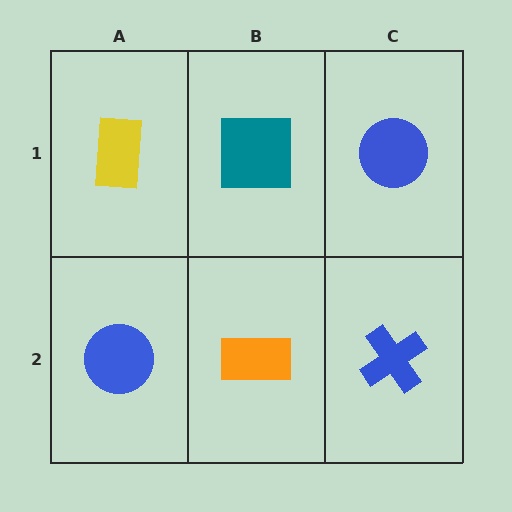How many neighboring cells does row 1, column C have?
2.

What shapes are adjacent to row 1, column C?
A blue cross (row 2, column C), a teal square (row 1, column B).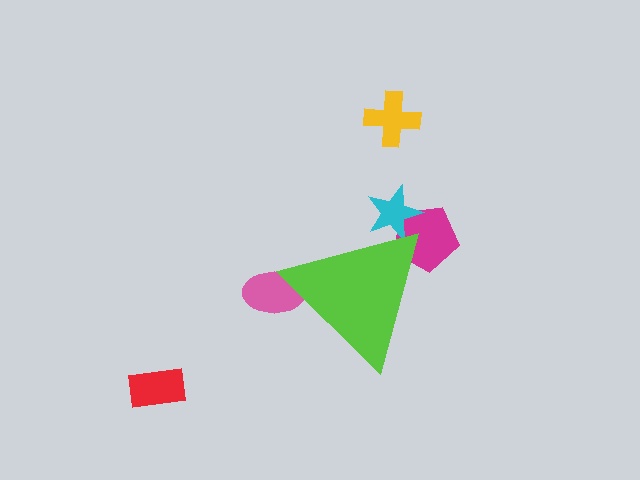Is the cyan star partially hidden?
Yes, the cyan star is partially hidden behind the lime triangle.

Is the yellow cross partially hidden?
No, the yellow cross is fully visible.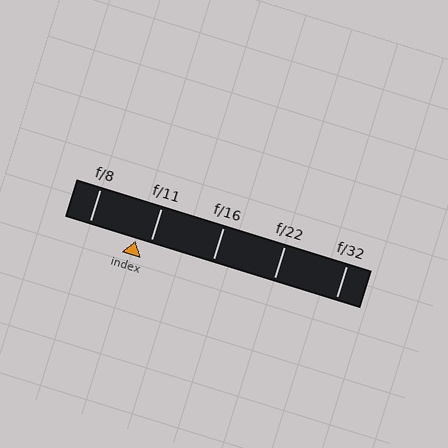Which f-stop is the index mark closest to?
The index mark is closest to f/11.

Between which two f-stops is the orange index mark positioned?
The index mark is between f/8 and f/11.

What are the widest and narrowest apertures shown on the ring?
The widest aperture shown is f/8 and the narrowest is f/32.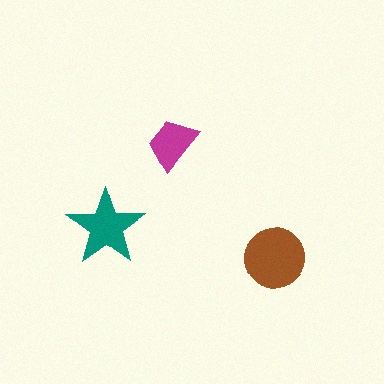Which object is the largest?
The brown circle.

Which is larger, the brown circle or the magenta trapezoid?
The brown circle.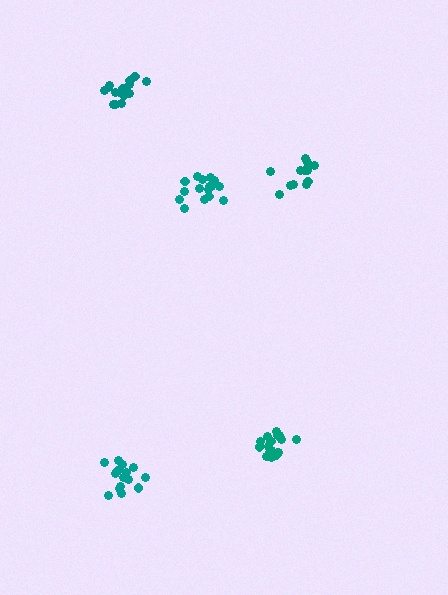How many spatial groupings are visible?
There are 5 spatial groupings.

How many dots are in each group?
Group 1: 19 dots, Group 2: 15 dots, Group 3: 15 dots, Group 4: 13 dots, Group 5: 17 dots (79 total).